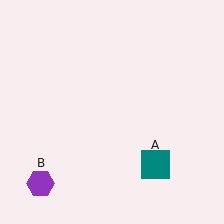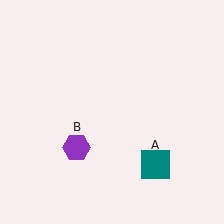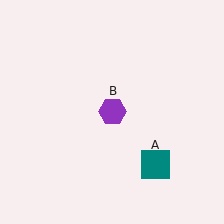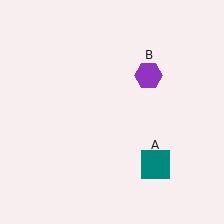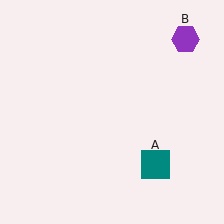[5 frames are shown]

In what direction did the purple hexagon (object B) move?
The purple hexagon (object B) moved up and to the right.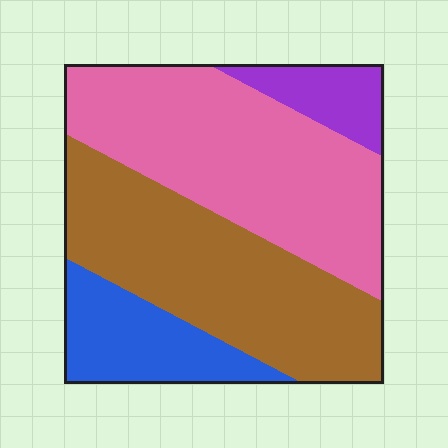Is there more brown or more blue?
Brown.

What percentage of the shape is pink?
Pink covers 40% of the shape.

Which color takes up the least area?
Purple, at roughly 10%.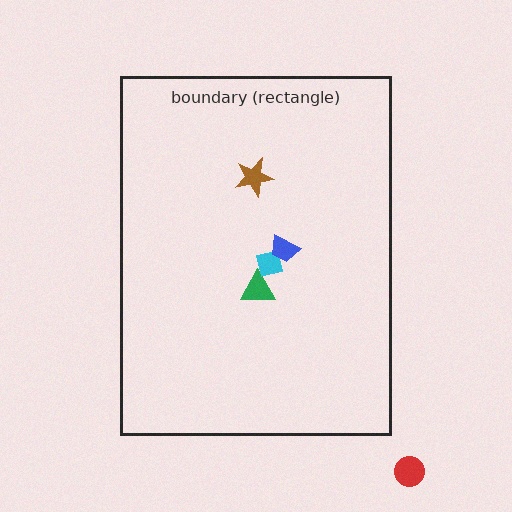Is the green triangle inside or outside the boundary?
Inside.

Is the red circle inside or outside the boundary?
Outside.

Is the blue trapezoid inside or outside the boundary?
Inside.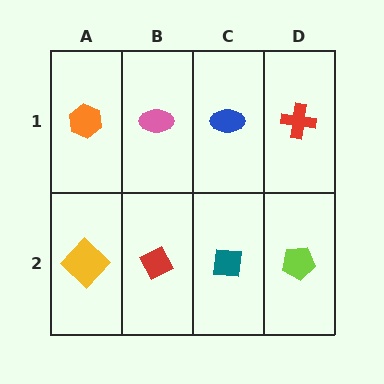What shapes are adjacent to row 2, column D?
A red cross (row 1, column D), a teal square (row 2, column C).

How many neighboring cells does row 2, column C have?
3.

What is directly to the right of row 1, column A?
A pink ellipse.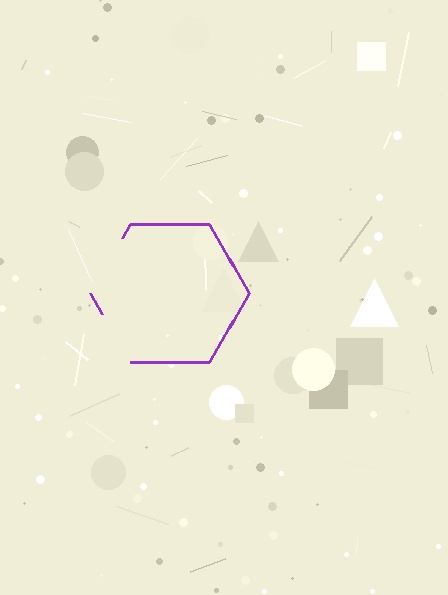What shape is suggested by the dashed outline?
The dashed outline suggests a hexagon.